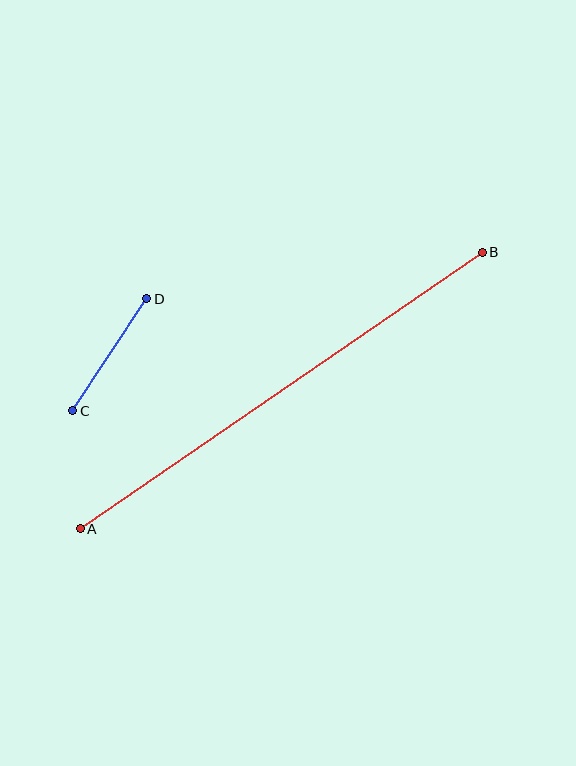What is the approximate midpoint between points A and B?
The midpoint is at approximately (281, 391) pixels.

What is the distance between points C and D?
The distance is approximately 134 pixels.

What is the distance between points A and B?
The distance is approximately 488 pixels.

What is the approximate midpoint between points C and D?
The midpoint is at approximately (110, 355) pixels.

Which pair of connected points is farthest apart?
Points A and B are farthest apart.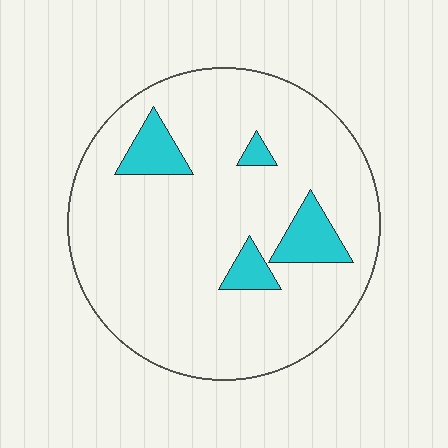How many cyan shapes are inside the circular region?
4.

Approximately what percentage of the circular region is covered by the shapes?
Approximately 10%.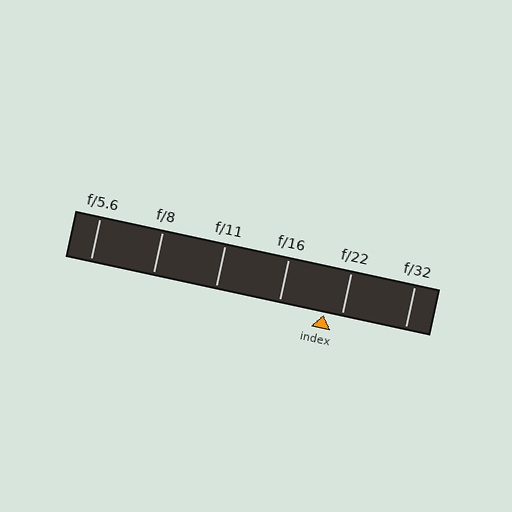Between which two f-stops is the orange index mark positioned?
The index mark is between f/16 and f/22.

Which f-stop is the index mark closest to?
The index mark is closest to f/22.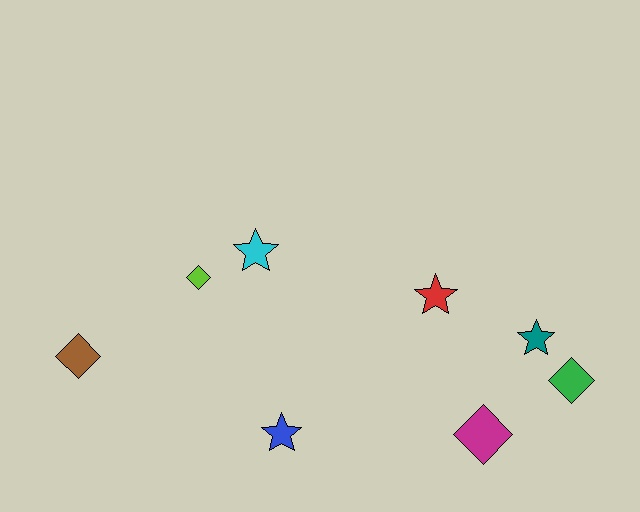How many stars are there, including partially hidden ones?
There are 4 stars.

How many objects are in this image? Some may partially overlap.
There are 8 objects.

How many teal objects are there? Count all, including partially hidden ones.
There is 1 teal object.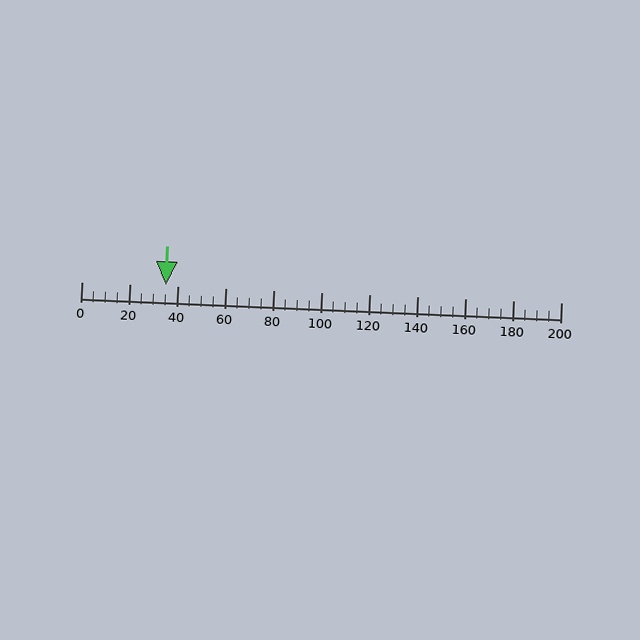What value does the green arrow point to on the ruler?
The green arrow points to approximately 35.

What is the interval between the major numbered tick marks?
The major tick marks are spaced 20 units apart.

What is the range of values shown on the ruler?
The ruler shows values from 0 to 200.